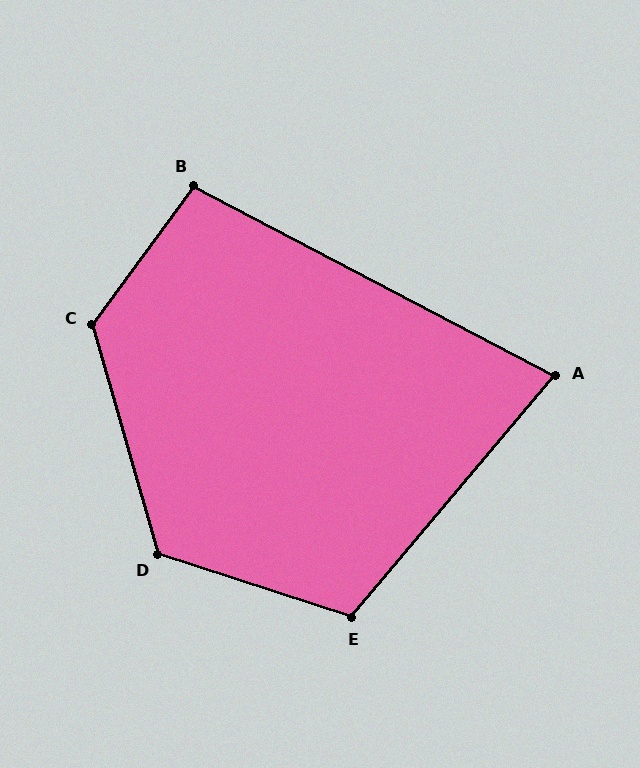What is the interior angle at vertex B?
Approximately 98 degrees (obtuse).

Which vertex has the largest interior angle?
C, at approximately 128 degrees.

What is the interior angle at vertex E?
Approximately 112 degrees (obtuse).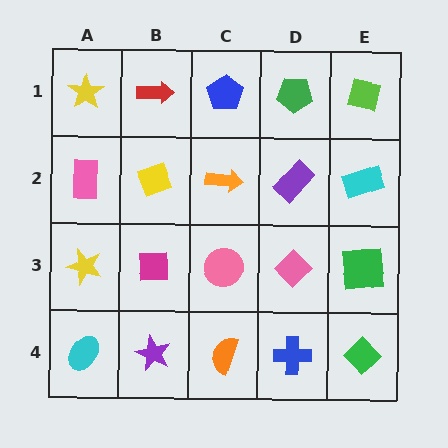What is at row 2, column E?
A cyan rectangle.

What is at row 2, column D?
A purple rectangle.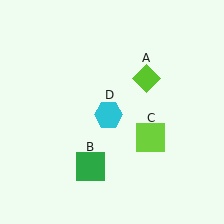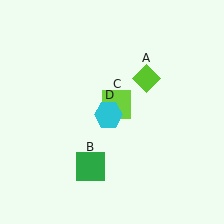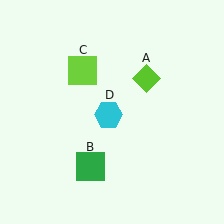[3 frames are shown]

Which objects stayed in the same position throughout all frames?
Lime diamond (object A) and green square (object B) and cyan hexagon (object D) remained stationary.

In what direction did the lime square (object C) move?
The lime square (object C) moved up and to the left.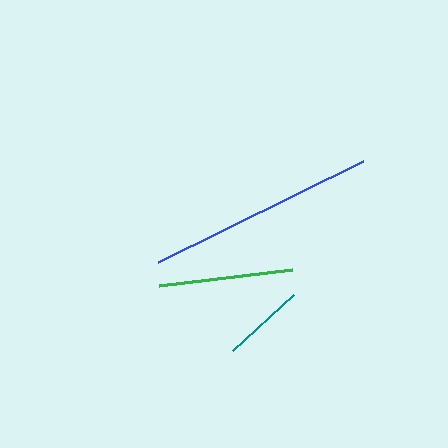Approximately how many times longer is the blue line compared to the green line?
The blue line is approximately 1.7 times the length of the green line.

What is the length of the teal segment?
The teal segment is approximately 83 pixels long.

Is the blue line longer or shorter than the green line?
The blue line is longer than the green line.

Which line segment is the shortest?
The teal line is the shortest at approximately 83 pixels.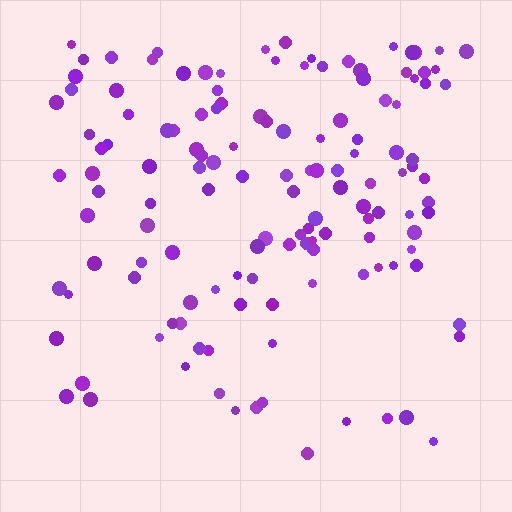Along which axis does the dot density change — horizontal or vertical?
Vertical.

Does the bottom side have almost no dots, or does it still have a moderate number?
Still a moderate number, just noticeably fewer than the top.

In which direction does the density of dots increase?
From bottom to top, with the top side densest.